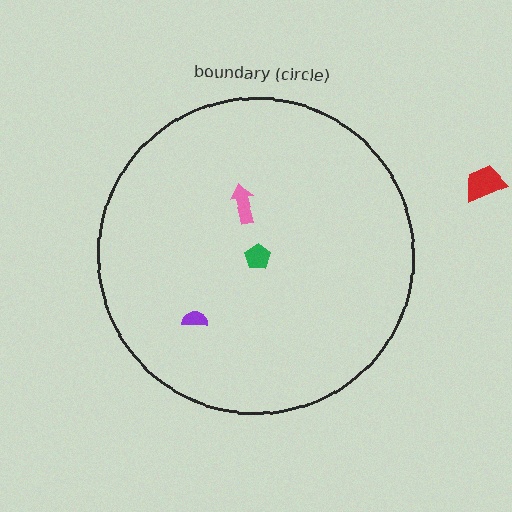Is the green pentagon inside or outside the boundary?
Inside.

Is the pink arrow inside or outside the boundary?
Inside.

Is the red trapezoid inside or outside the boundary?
Outside.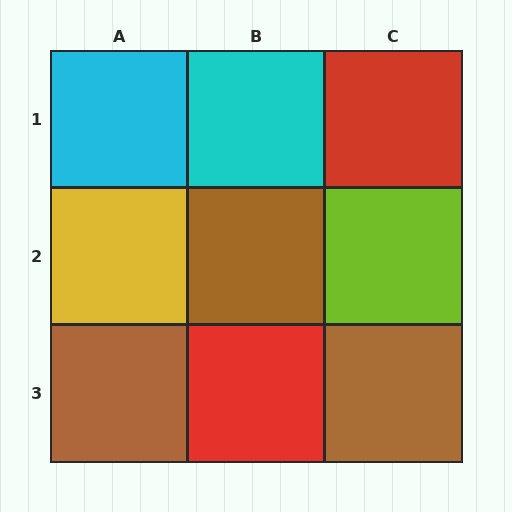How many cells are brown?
3 cells are brown.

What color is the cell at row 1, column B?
Cyan.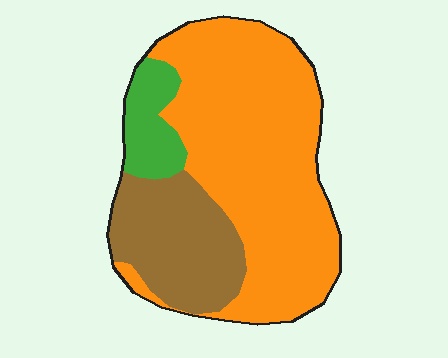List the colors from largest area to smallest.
From largest to smallest: orange, brown, green.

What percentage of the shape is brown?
Brown takes up between a sixth and a third of the shape.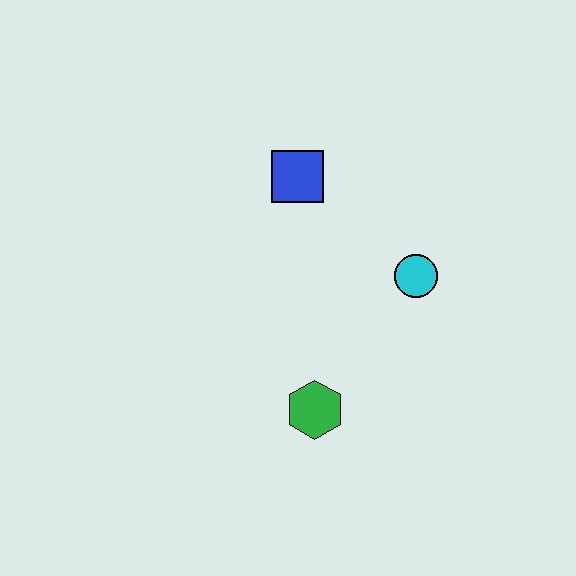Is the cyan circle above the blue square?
No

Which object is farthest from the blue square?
The green hexagon is farthest from the blue square.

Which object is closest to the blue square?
The cyan circle is closest to the blue square.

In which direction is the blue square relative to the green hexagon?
The blue square is above the green hexagon.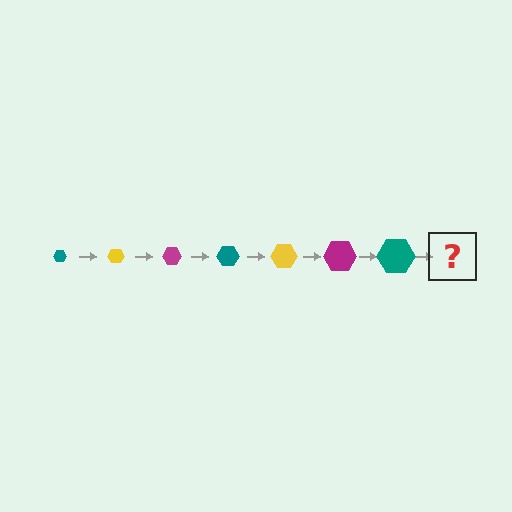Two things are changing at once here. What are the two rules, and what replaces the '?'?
The two rules are that the hexagon grows larger each step and the color cycles through teal, yellow, and magenta. The '?' should be a yellow hexagon, larger than the previous one.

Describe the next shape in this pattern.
It should be a yellow hexagon, larger than the previous one.